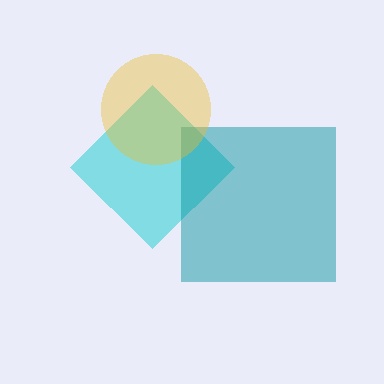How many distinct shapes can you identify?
There are 3 distinct shapes: a cyan diamond, a teal square, a yellow circle.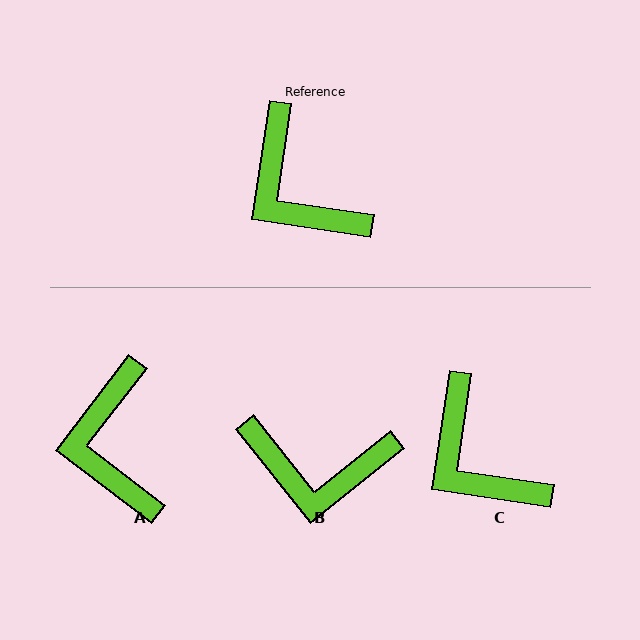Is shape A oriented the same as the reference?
No, it is off by about 29 degrees.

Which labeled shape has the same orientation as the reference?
C.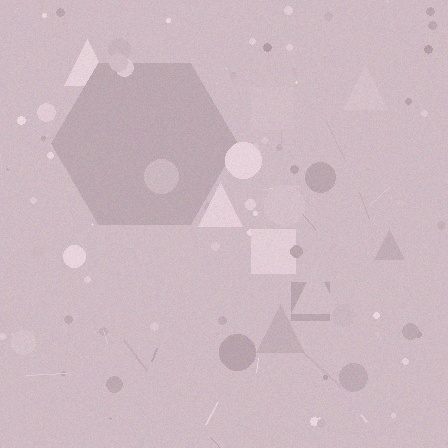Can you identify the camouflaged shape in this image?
The camouflaged shape is a hexagon.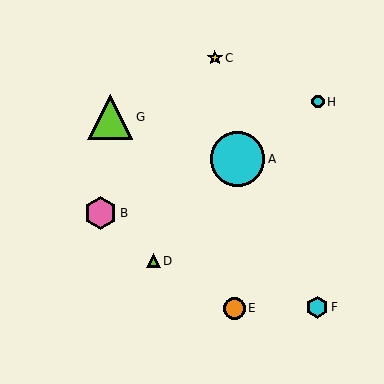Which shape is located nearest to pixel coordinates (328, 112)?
The cyan circle (labeled H) at (318, 102) is nearest to that location.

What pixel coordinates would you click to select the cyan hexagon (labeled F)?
Click at (317, 307) to select the cyan hexagon F.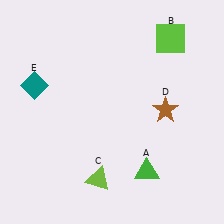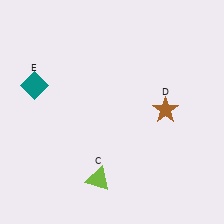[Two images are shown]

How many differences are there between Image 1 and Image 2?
There are 2 differences between the two images.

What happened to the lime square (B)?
The lime square (B) was removed in Image 2. It was in the top-right area of Image 1.